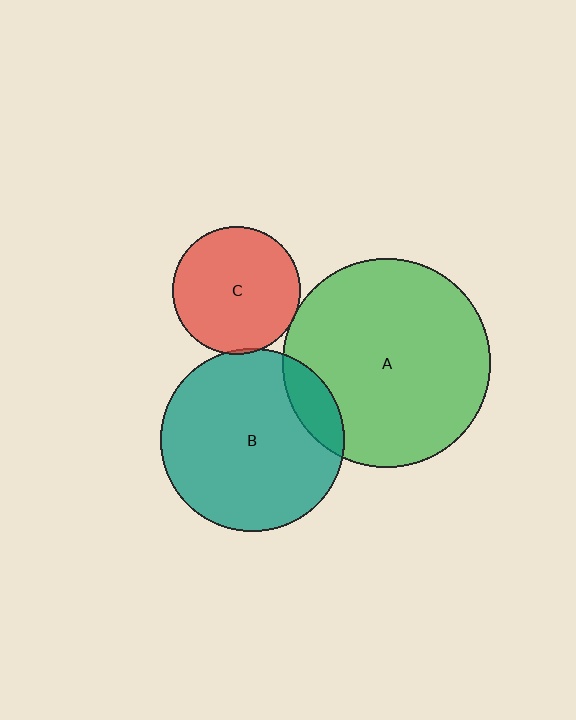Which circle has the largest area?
Circle A (green).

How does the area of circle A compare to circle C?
Approximately 2.7 times.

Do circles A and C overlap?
Yes.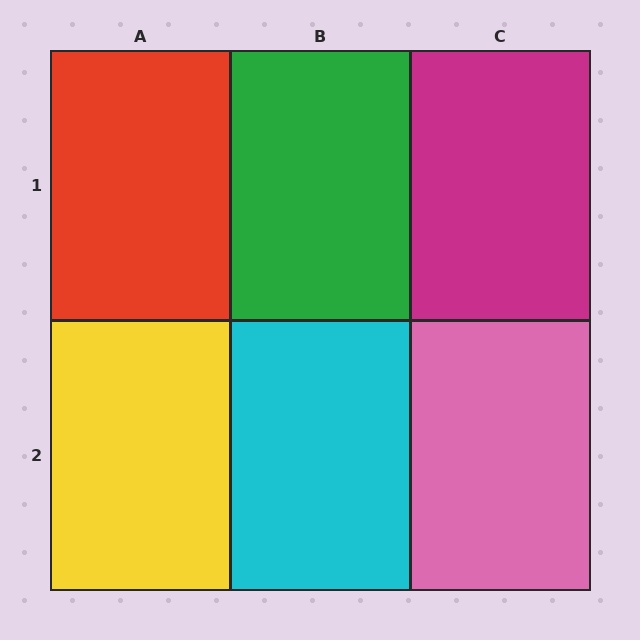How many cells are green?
1 cell is green.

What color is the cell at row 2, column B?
Cyan.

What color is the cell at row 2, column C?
Pink.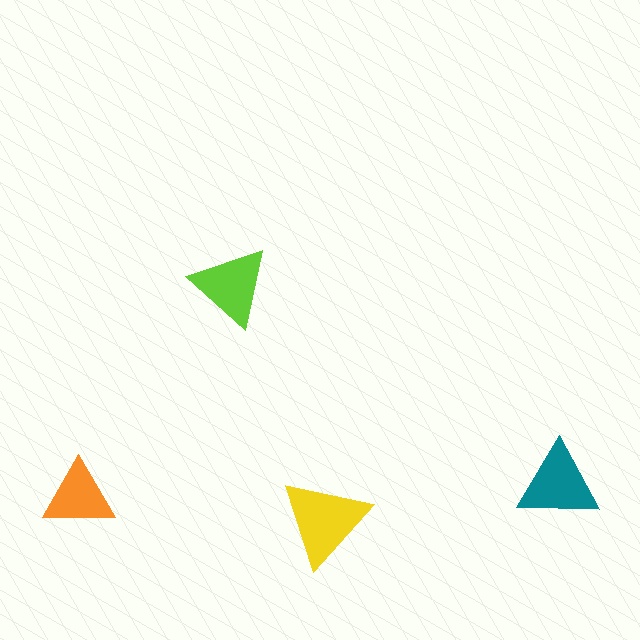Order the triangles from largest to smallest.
the yellow one, the teal one, the lime one, the orange one.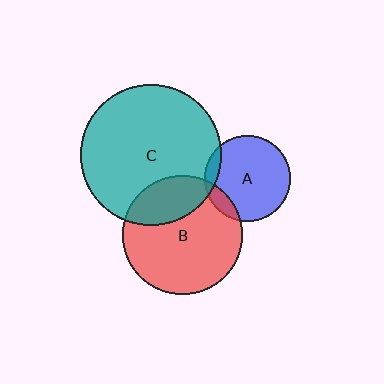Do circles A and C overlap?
Yes.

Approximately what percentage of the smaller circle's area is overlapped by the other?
Approximately 10%.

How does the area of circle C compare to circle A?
Approximately 2.7 times.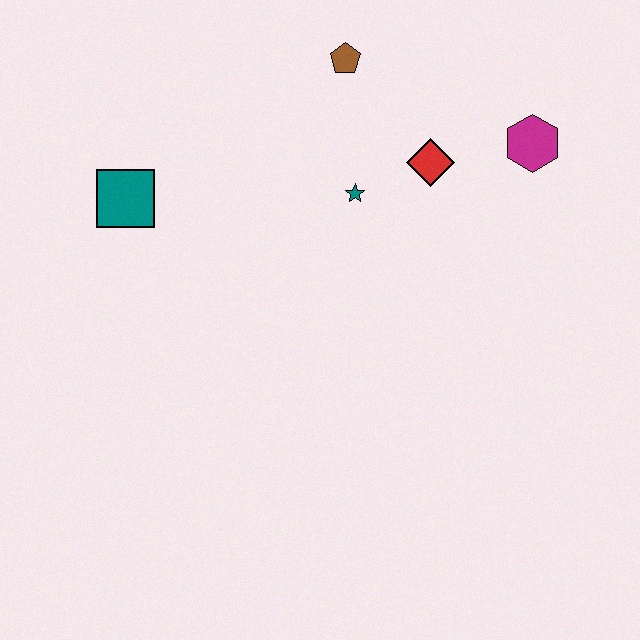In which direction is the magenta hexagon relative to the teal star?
The magenta hexagon is to the right of the teal star.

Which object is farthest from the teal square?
The magenta hexagon is farthest from the teal square.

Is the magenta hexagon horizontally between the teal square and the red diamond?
No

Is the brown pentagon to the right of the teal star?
No